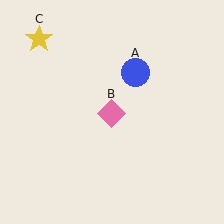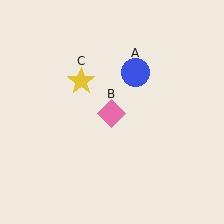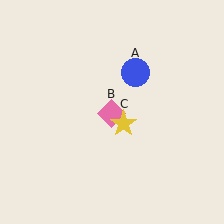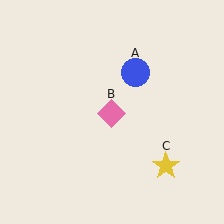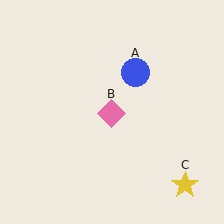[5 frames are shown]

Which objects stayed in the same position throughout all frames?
Blue circle (object A) and pink diamond (object B) remained stationary.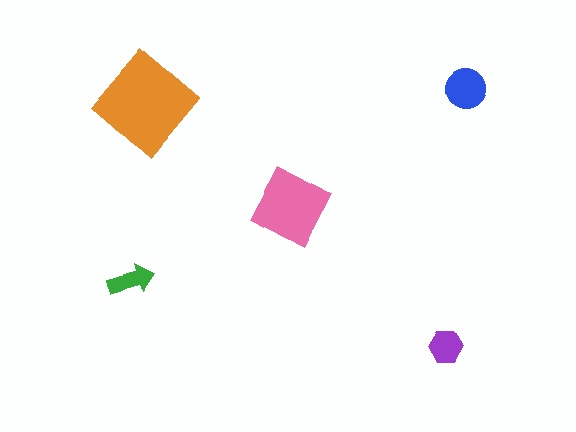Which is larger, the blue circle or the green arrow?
The blue circle.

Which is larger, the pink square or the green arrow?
The pink square.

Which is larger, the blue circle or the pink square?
The pink square.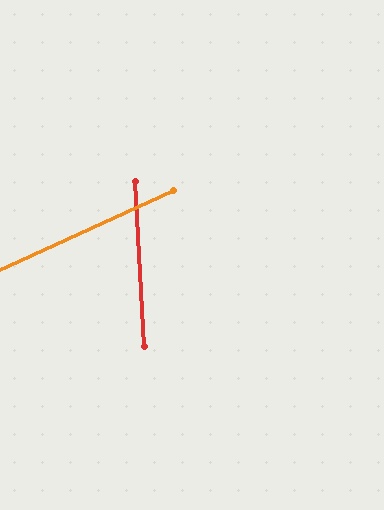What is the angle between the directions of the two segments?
Approximately 69 degrees.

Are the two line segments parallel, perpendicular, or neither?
Neither parallel nor perpendicular — they differ by about 69°.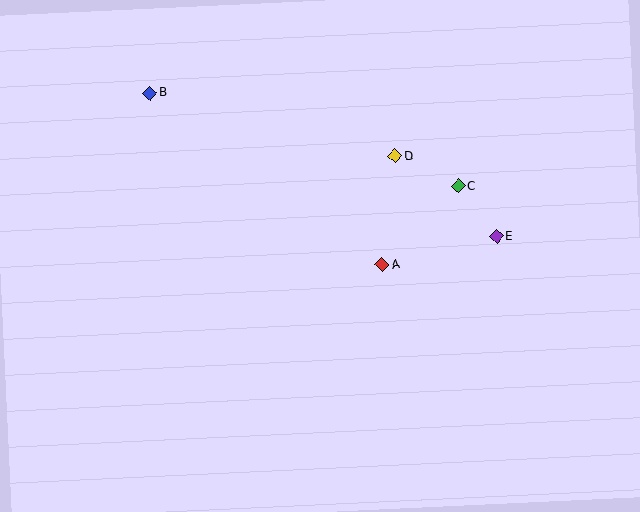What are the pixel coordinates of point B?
Point B is at (150, 93).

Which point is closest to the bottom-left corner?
Point B is closest to the bottom-left corner.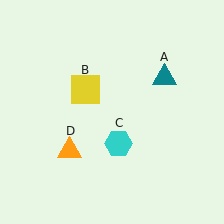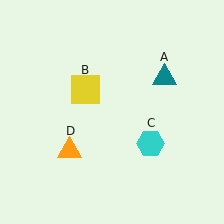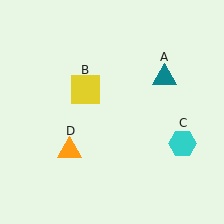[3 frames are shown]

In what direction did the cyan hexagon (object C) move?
The cyan hexagon (object C) moved right.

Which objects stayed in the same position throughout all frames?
Teal triangle (object A) and yellow square (object B) and orange triangle (object D) remained stationary.